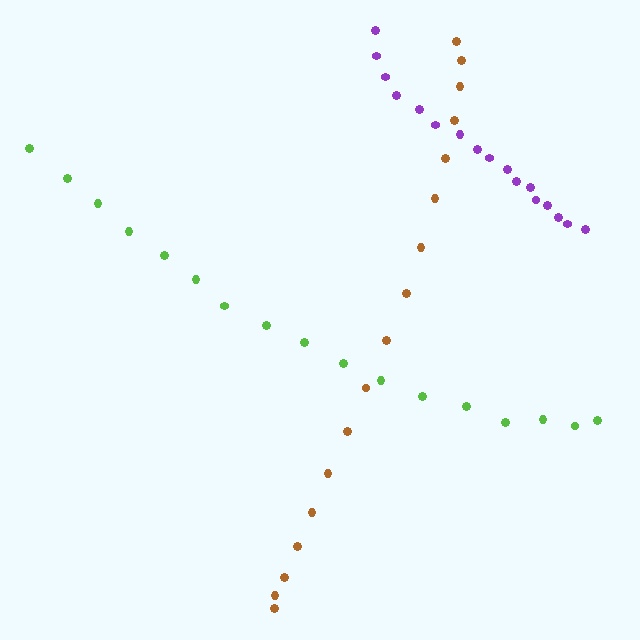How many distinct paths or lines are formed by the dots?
There are 3 distinct paths.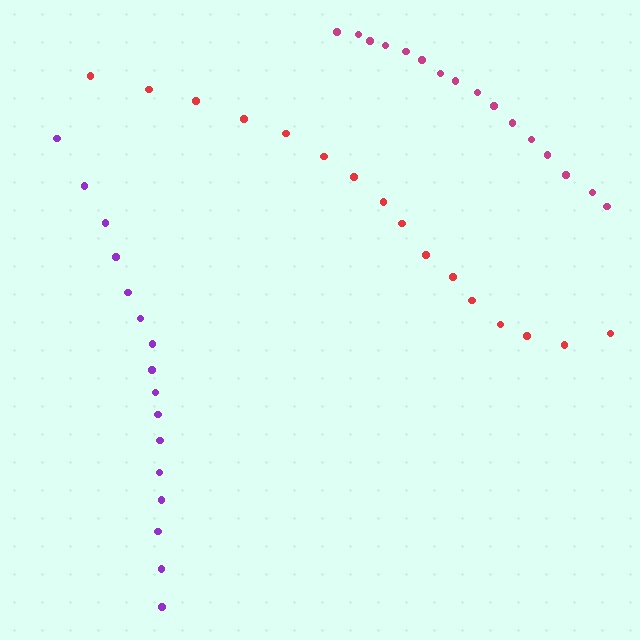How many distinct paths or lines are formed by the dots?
There are 3 distinct paths.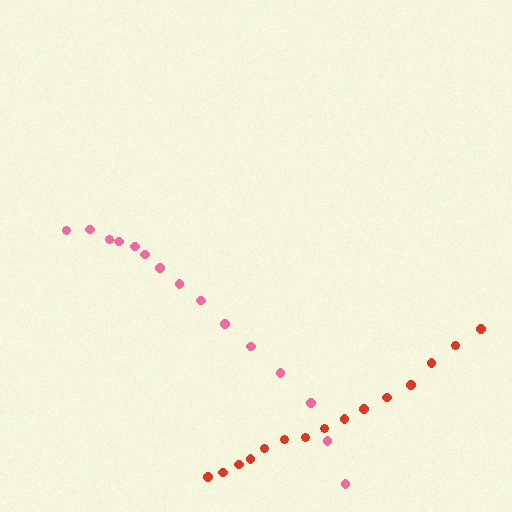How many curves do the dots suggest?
There are 2 distinct paths.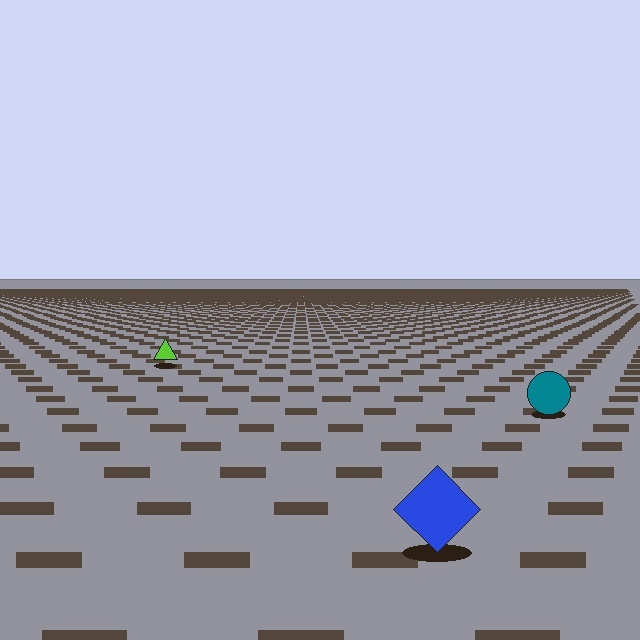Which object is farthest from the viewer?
The lime triangle is farthest from the viewer. It appears smaller and the ground texture around it is denser.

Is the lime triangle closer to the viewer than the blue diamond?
No. The blue diamond is closer — you can tell from the texture gradient: the ground texture is coarser near it.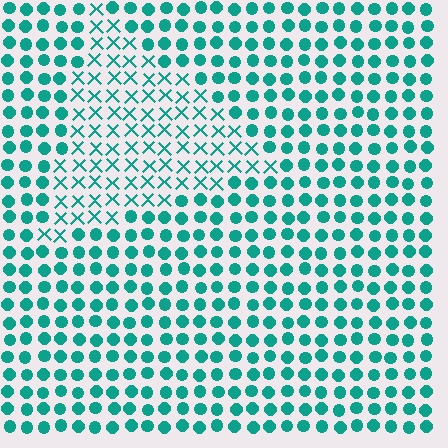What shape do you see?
I see a triangle.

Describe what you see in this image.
The image is filled with small teal elements arranged in a uniform grid. A triangle-shaped region contains X marks, while the surrounding area contains circles. The boundary is defined purely by the change in element shape.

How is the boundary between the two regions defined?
The boundary is defined by a change in element shape: X marks inside vs. circles outside. All elements share the same color and spacing.